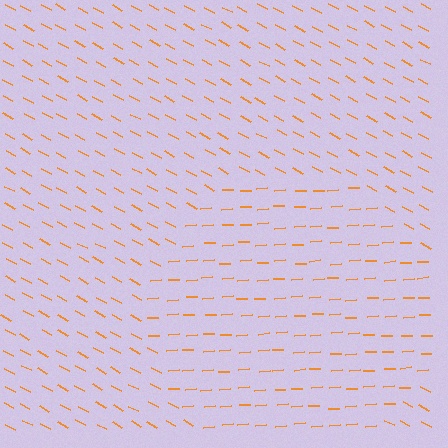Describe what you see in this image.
The image is filled with small orange line segments. A circle region in the image has lines oriented differently from the surrounding lines, creating a visible texture boundary.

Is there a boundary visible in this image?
Yes, there is a texture boundary formed by a change in line orientation.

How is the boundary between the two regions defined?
The boundary is defined purely by a change in line orientation (approximately 32 degrees difference). All lines are the same color and thickness.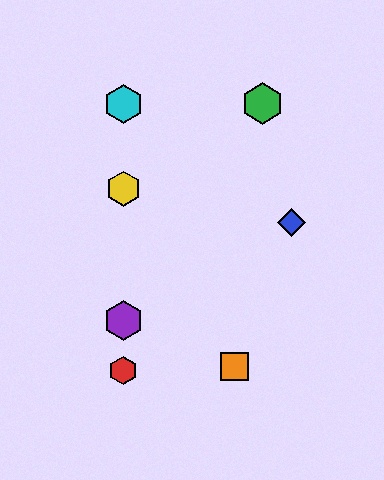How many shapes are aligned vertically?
4 shapes (the red hexagon, the yellow hexagon, the purple hexagon, the cyan hexagon) are aligned vertically.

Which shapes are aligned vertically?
The red hexagon, the yellow hexagon, the purple hexagon, the cyan hexagon are aligned vertically.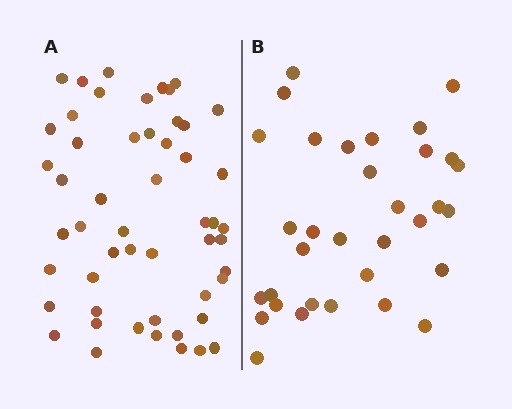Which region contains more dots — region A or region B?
Region A (the left region) has more dots.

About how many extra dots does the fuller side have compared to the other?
Region A has approximately 20 more dots than region B.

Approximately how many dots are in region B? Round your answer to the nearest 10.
About 30 dots. (The exact count is 33, which rounds to 30.)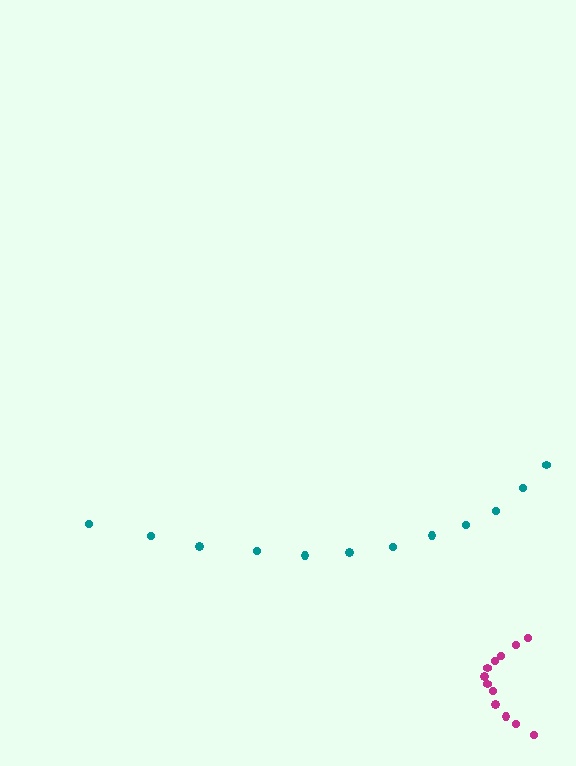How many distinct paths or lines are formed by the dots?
There are 2 distinct paths.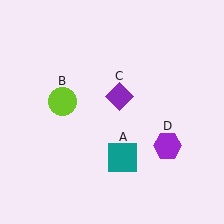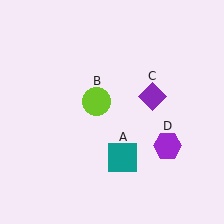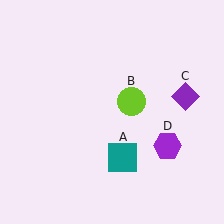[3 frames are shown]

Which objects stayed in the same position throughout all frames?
Teal square (object A) and purple hexagon (object D) remained stationary.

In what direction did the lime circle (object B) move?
The lime circle (object B) moved right.